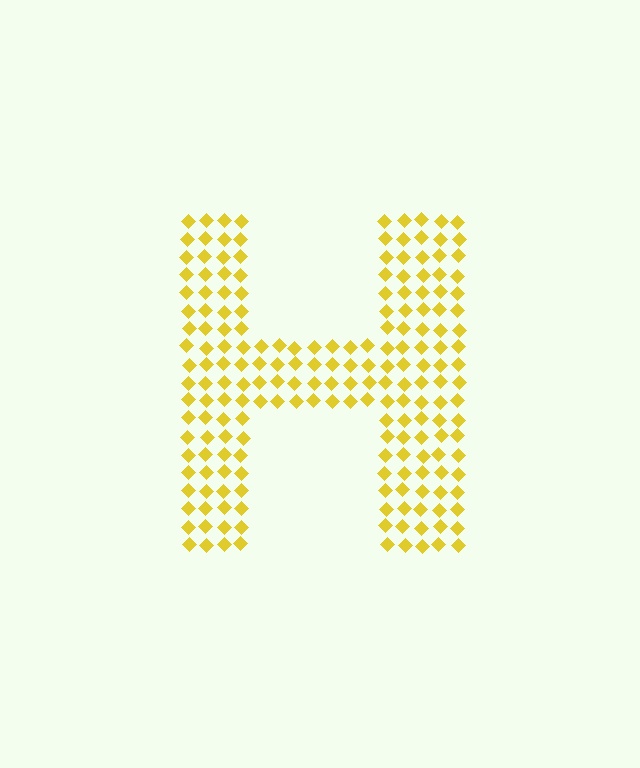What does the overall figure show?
The overall figure shows the letter H.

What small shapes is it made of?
It is made of small diamonds.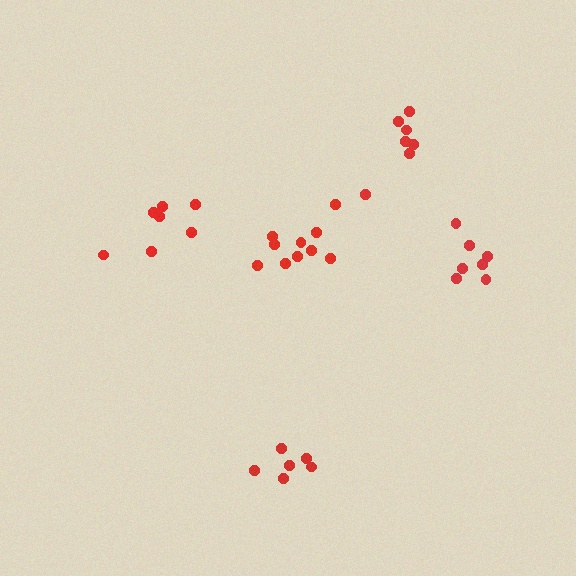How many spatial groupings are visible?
There are 5 spatial groupings.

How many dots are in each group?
Group 1: 10 dots, Group 2: 7 dots, Group 3: 6 dots, Group 4: 7 dots, Group 5: 7 dots (37 total).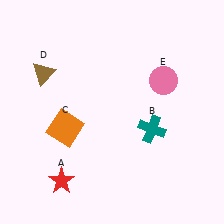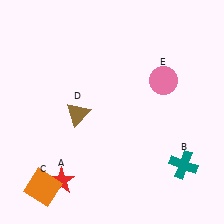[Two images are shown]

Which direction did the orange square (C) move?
The orange square (C) moved down.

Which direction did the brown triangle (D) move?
The brown triangle (D) moved down.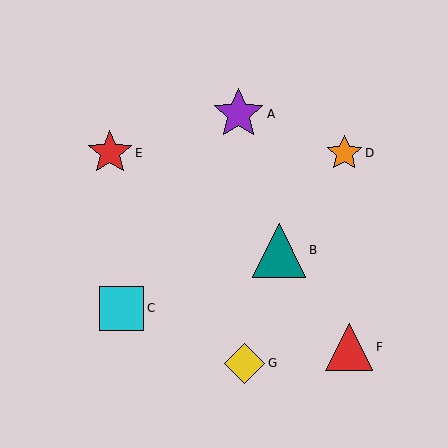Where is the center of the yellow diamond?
The center of the yellow diamond is at (245, 363).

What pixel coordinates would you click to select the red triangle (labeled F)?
Click at (349, 347) to select the red triangle F.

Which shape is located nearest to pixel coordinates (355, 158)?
The orange star (labeled D) at (344, 153) is nearest to that location.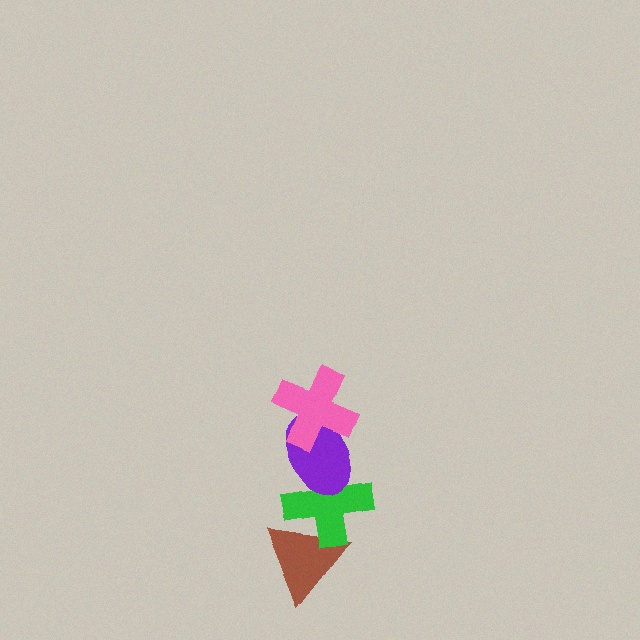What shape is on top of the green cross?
The purple ellipse is on top of the green cross.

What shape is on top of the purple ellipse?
The pink cross is on top of the purple ellipse.